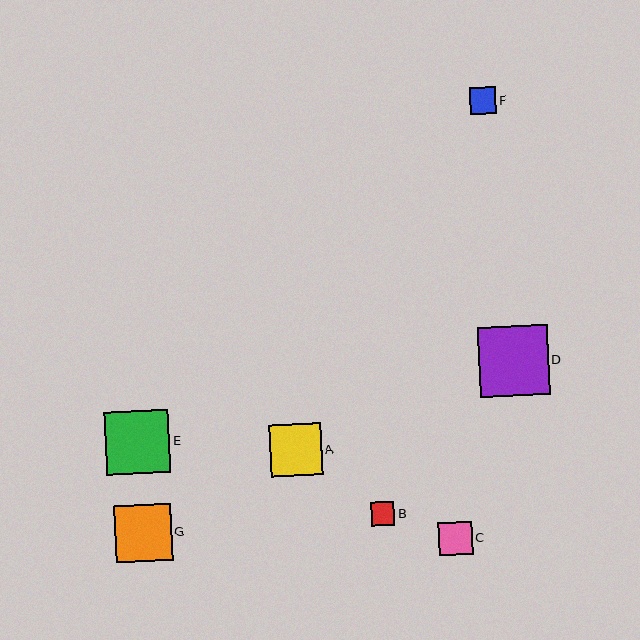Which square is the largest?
Square D is the largest with a size of approximately 70 pixels.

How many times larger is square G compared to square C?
Square G is approximately 1.7 times the size of square C.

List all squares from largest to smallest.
From largest to smallest: D, E, G, A, C, F, B.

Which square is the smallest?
Square B is the smallest with a size of approximately 24 pixels.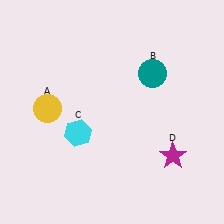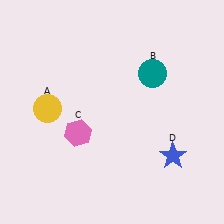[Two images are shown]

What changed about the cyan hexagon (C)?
In Image 1, C is cyan. In Image 2, it changed to pink.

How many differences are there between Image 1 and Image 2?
There are 2 differences between the two images.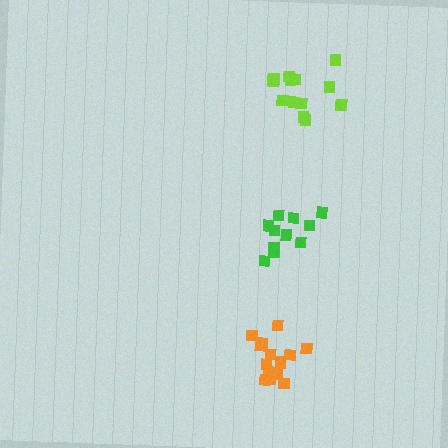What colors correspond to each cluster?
The clusters are colored: green, lime, orange.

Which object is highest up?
The lime cluster is topmost.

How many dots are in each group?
Group 1: 11 dots, Group 2: 13 dots, Group 3: 16 dots (40 total).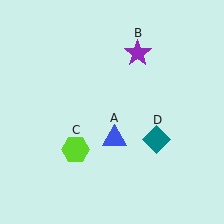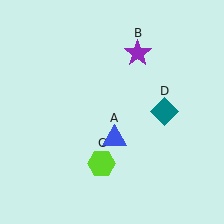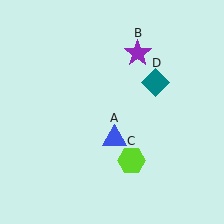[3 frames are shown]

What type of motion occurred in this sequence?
The lime hexagon (object C), teal diamond (object D) rotated counterclockwise around the center of the scene.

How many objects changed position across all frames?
2 objects changed position: lime hexagon (object C), teal diamond (object D).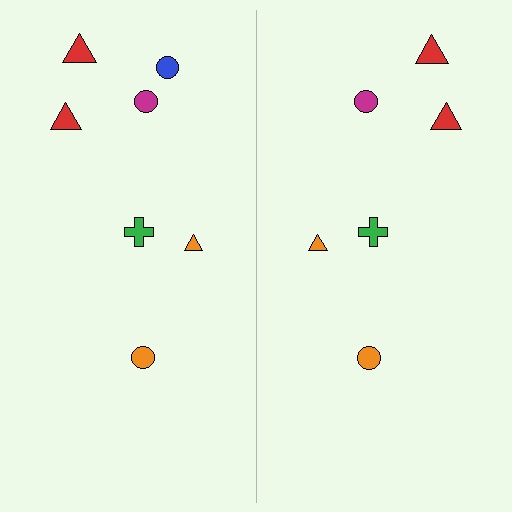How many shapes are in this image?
There are 13 shapes in this image.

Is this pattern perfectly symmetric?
No, the pattern is not perfectly symmetric. A blue circle is missing from the right side.